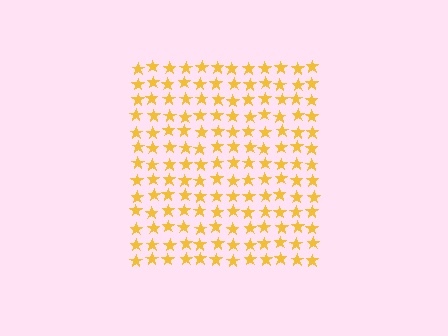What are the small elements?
The small elements are stars.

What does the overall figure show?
The overall figure shows a square.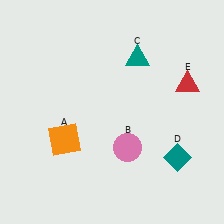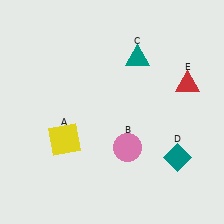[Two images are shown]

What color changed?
The square (A) changed from orange in Image 1 to yellow in Image 2.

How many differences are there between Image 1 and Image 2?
There is 1 difference between the two images.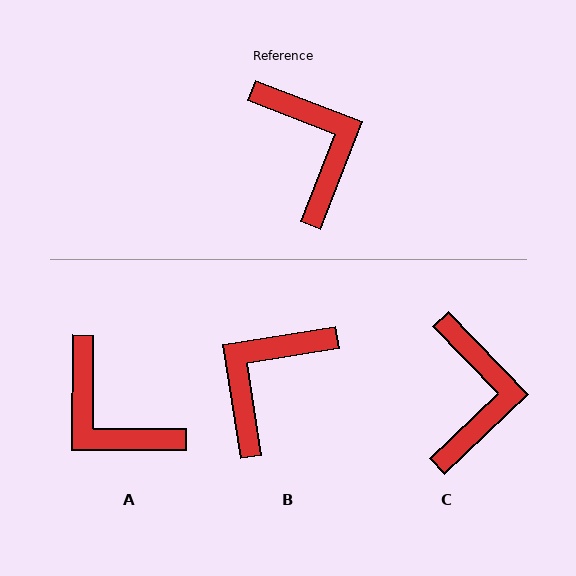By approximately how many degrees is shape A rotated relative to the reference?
Approximately 159 degrees clockwise.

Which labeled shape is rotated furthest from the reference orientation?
A, about 159 degrees away.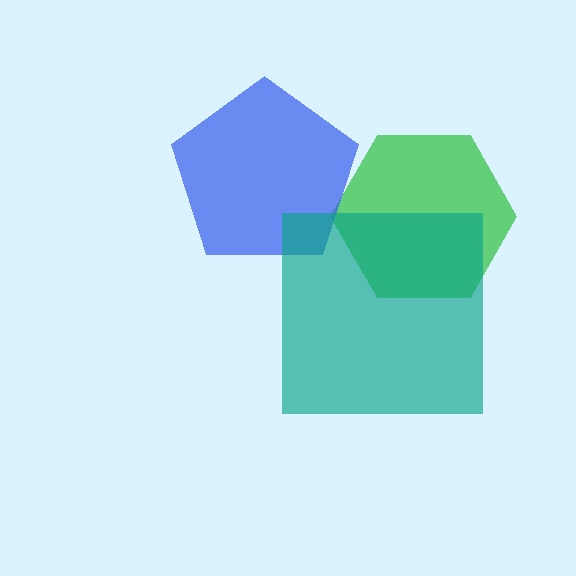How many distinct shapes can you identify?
There are 3 distinct shapes: a green hexagon, a blue pentagon, a teal square.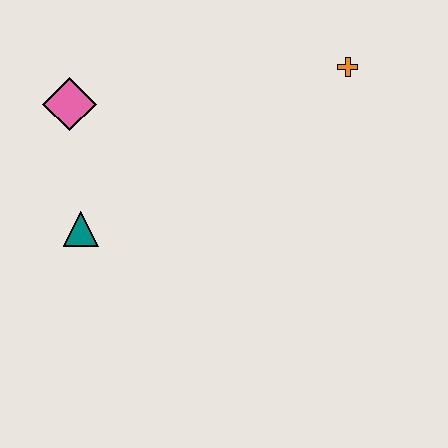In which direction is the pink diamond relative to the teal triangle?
The pink diamond is above the teal triangle.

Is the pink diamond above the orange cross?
No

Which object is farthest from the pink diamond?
The orange cross is farthest from the pink diamond.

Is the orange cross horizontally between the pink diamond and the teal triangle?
No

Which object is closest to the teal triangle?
The pink diamond is closest to the teal triangle.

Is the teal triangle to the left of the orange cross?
Yes